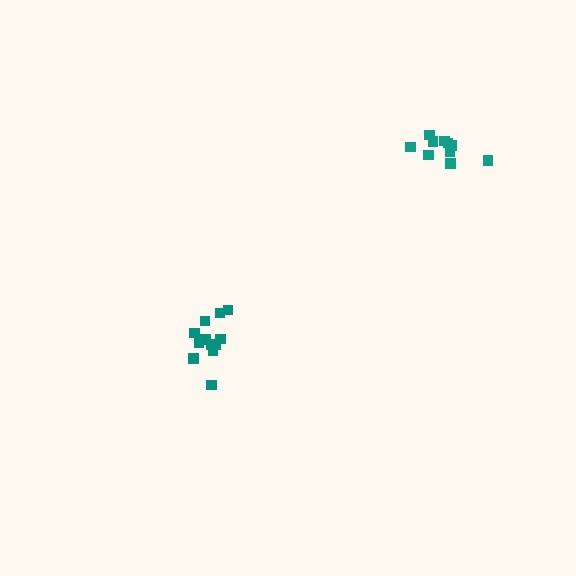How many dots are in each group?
Group 1: 11 dots, Group 2: 14 dots (25 total).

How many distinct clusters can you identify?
There are 2 distinct clusters.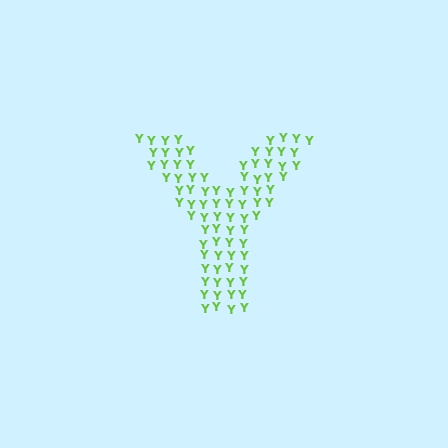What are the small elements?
The small elements are letter Y's.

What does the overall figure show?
The overall figure shows the letter Y.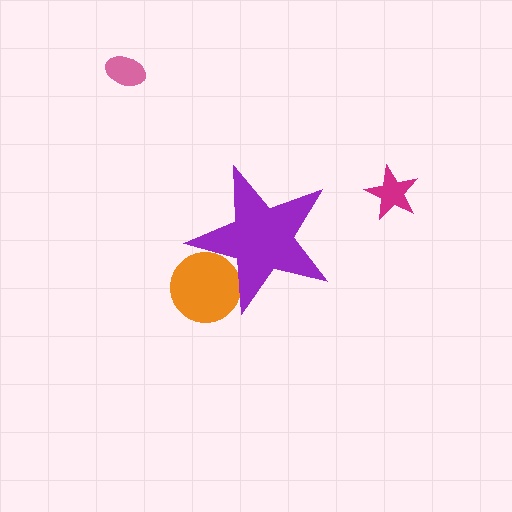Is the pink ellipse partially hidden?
No, the pink ellipse is fully visible.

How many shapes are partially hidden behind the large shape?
1 shape is partially hidden.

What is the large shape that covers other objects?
A purple star.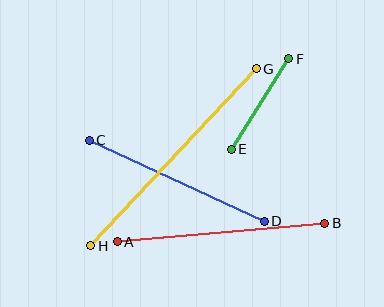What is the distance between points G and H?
The distance is approximately 242 pixels.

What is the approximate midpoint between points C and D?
The midpoint is at approximately (177, 181) pixels.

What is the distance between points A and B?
The distance is approximately 209 pixels.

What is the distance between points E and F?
The distance is approximately 108 pixels.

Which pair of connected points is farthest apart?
Points G and H are farthest apart.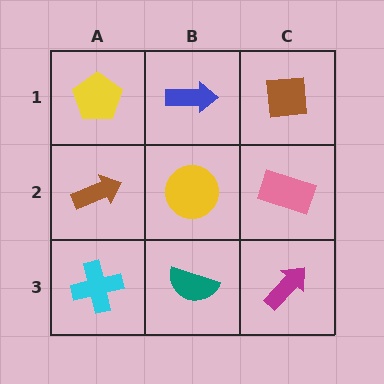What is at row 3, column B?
A teal semicircle.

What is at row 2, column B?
A yellow circle.